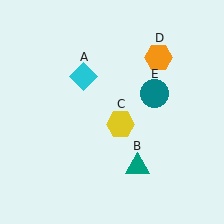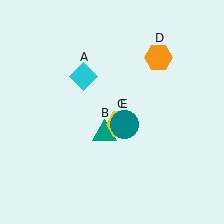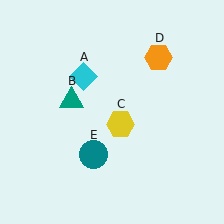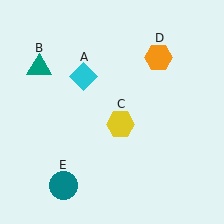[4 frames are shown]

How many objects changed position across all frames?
2 objects changed position: teal triangle (object B), teal circle (object E).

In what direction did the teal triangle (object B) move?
The teal triangle (object B) moved up and to the left.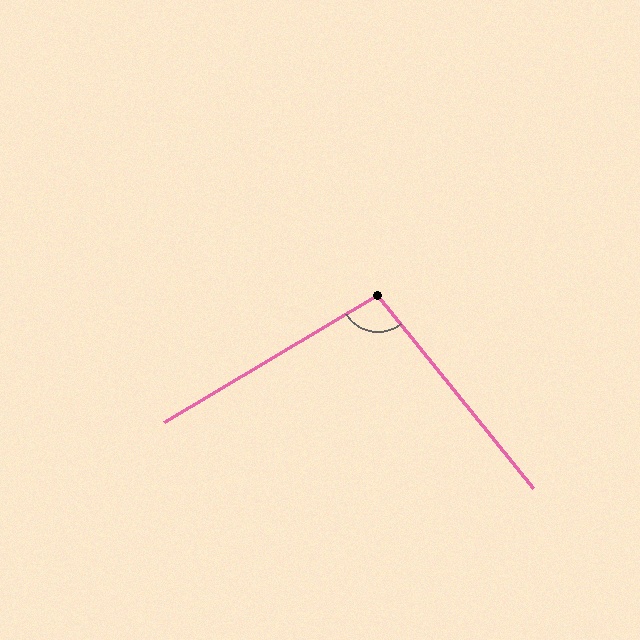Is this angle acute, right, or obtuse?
It is obtuse.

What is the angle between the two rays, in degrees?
Approximately 98 degrees.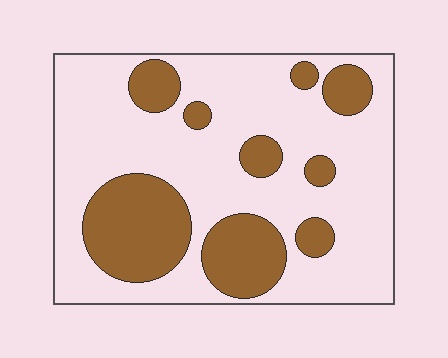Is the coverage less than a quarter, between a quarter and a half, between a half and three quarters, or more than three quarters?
Between a quarter and a half.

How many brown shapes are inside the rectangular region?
9.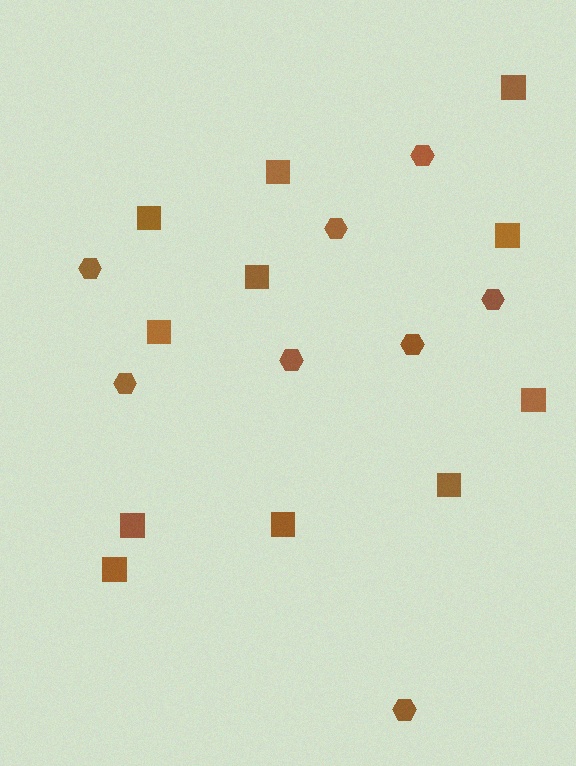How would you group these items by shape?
There are 2 groups: one group of squares (11) and one group of hexagons (8).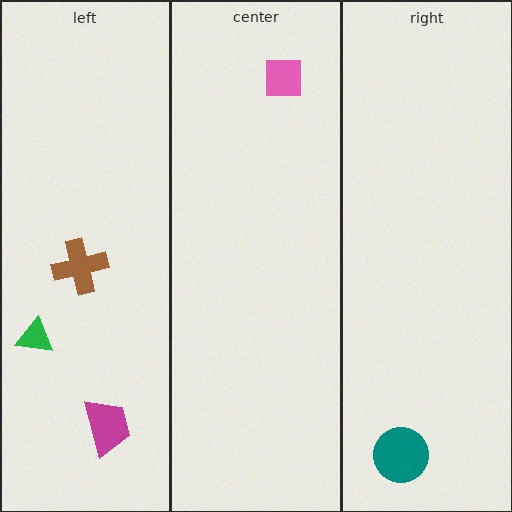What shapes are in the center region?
The pink square.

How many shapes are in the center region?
1.